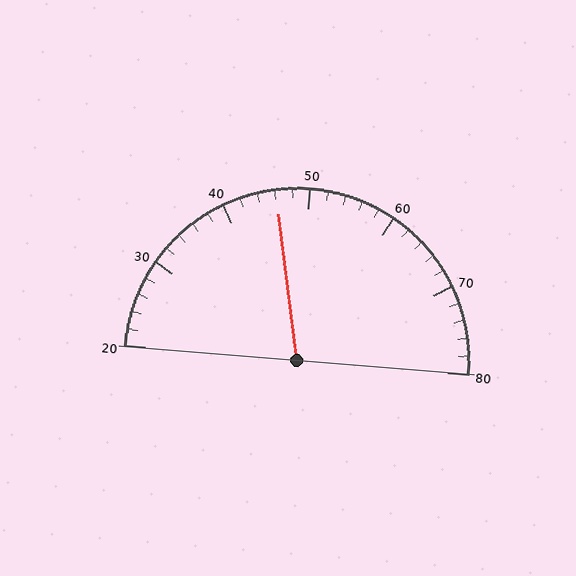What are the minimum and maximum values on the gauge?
The gauge ranges from 20 to 80.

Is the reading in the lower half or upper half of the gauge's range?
The reading is in the lower half of the range (20 to 80).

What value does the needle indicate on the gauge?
The needle indicates approximately 46.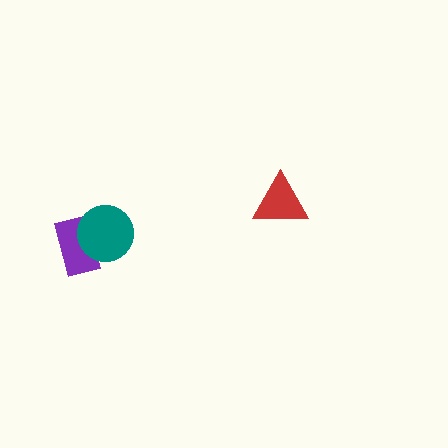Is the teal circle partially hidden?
No, no other shape covers it.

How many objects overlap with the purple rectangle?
1 object overlaps with the purple rectangle.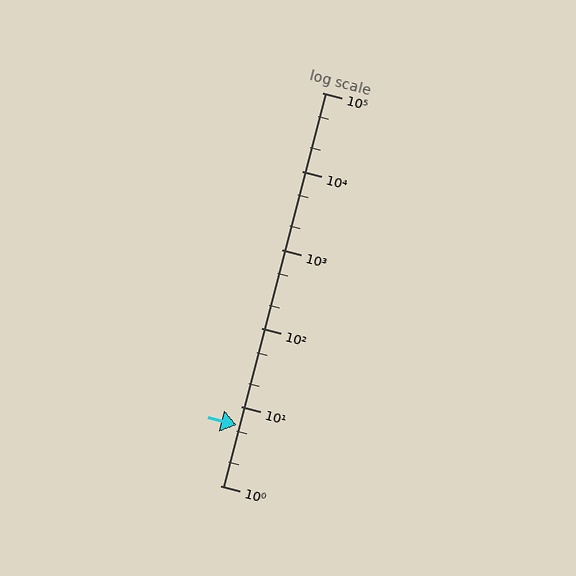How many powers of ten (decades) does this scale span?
The scale spans 5 decades, from 1 to 100000.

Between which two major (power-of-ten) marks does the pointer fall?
The pointer is between 1 and 10.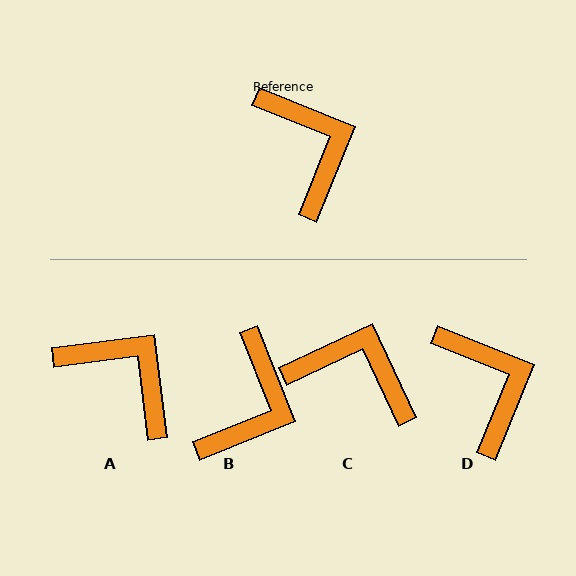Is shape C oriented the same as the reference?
No, it is off by about 47 degrees.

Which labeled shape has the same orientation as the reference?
D.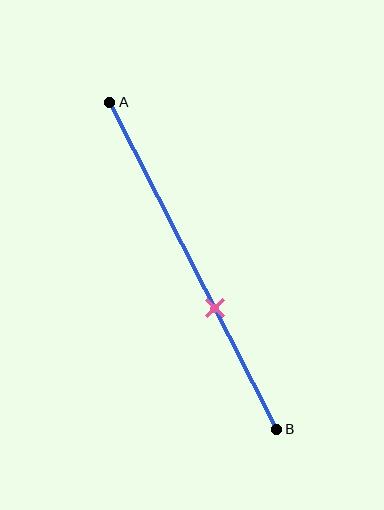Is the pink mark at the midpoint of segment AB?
No, the mark is at about 65% from A, not at the 50% midpoint.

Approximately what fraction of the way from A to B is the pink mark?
The pink mark is approximately 65% of the way from A to B.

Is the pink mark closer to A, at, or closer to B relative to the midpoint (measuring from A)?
The pink mark is closer to point B than the midpoint of segment AB.